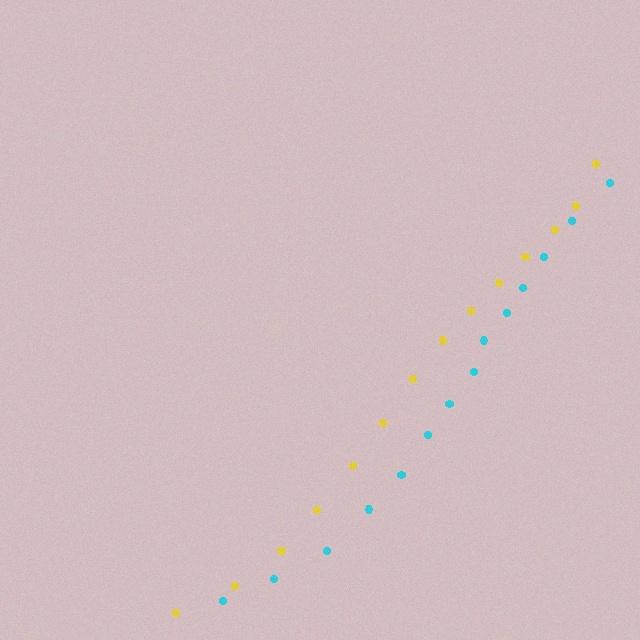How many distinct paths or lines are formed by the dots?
There are 2 distinct paths.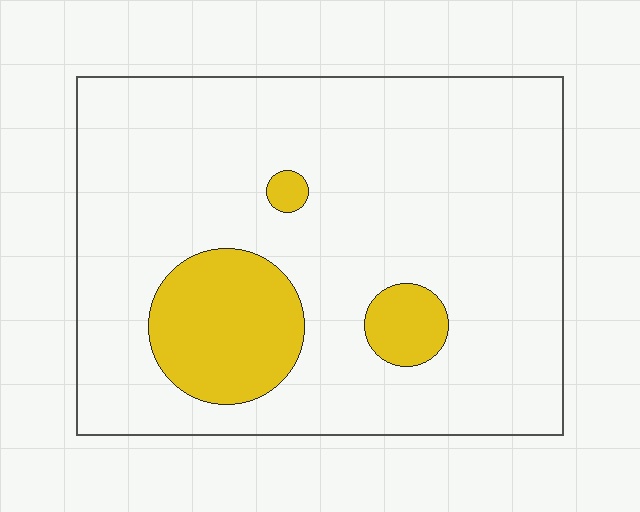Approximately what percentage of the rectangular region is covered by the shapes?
Approximately 15%.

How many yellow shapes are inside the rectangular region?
3.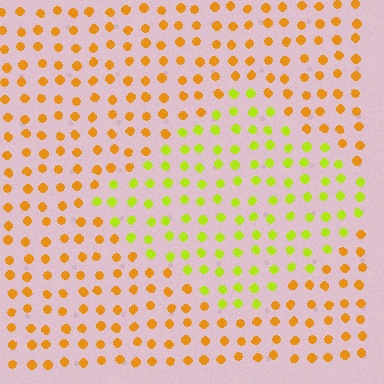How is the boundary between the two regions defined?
The boundary is defined purely by a slight shift in hue (about 42 degrees). Spacing, size, and orientation are identical on both sides.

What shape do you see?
I see a diamond.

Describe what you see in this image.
The image is filled with small orange elements in a uniform arrangement. A diamond-shaped region is visible where the elements are tinted to a slightly different hue, forming a subtle color boundary.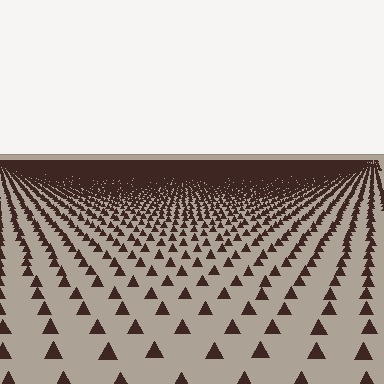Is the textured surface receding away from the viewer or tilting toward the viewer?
The surface is receding away from the viewer. Texture elements get smaller and denser toward the top.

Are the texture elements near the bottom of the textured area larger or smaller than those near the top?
Larger. Near the bottom, elements are closer to the viewer and appear at a bigger on-screen size.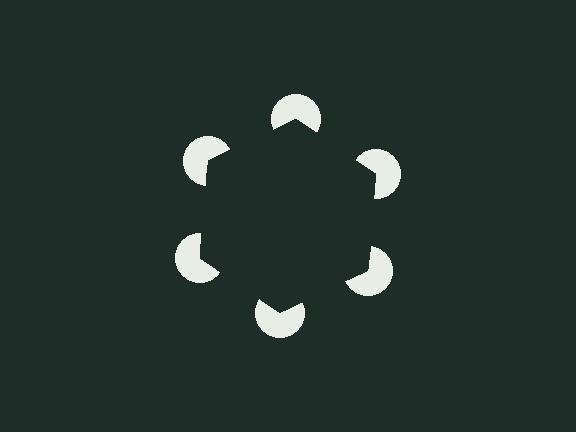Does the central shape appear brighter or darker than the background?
It typically appears slightly darker than the background, even though no actual brightness change is drawn.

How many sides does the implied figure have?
6 sides.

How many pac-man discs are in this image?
There are 6 — one at each vertex of the illusory hexagon.